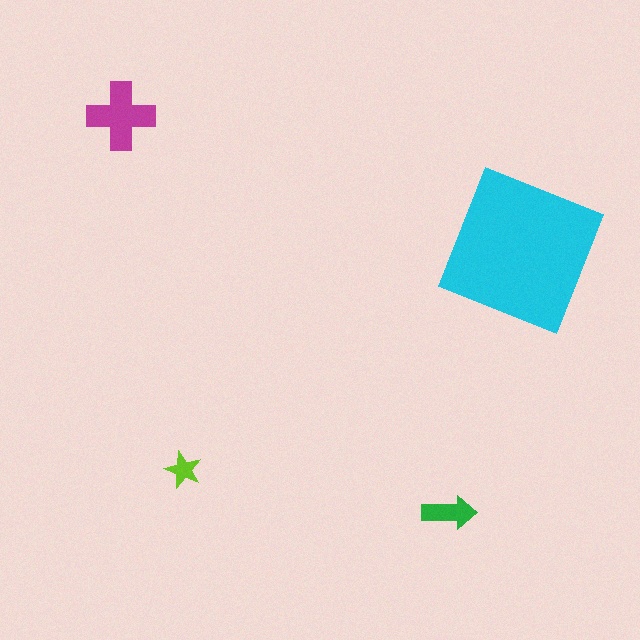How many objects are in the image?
There are 4 objects in the image.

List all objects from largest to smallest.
The cyan square, the magenta cross, the green arrow, the lime star.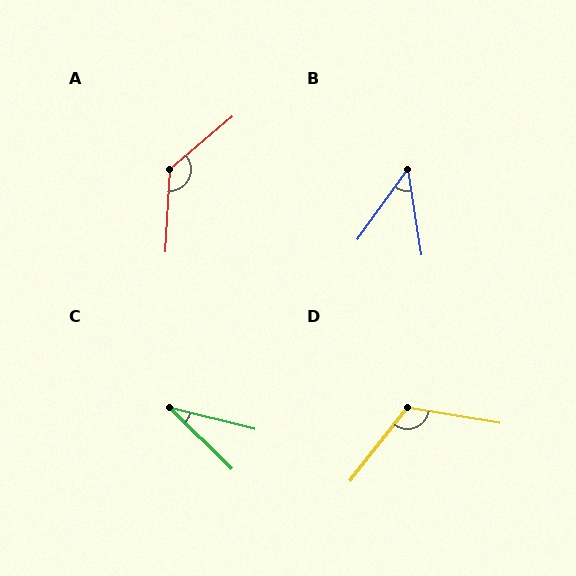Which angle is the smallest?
C, at approximately 30 degrees.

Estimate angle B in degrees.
Approximately 45 degrees.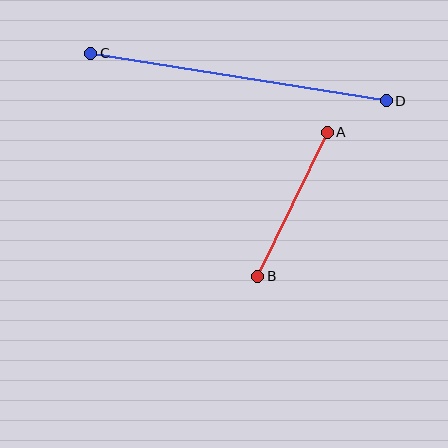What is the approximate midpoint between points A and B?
The midpoint is at approximately (292, 204) pixels.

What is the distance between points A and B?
The distance is approximately 160 pixels.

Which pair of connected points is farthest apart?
Points C and D are farthest apart.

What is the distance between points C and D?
The distance is approximately 299 pixels.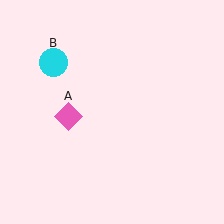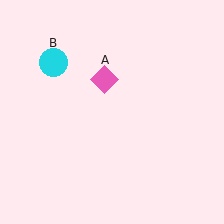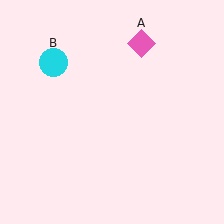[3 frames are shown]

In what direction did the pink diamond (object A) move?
The pink diamond (object A) moved up and to the right.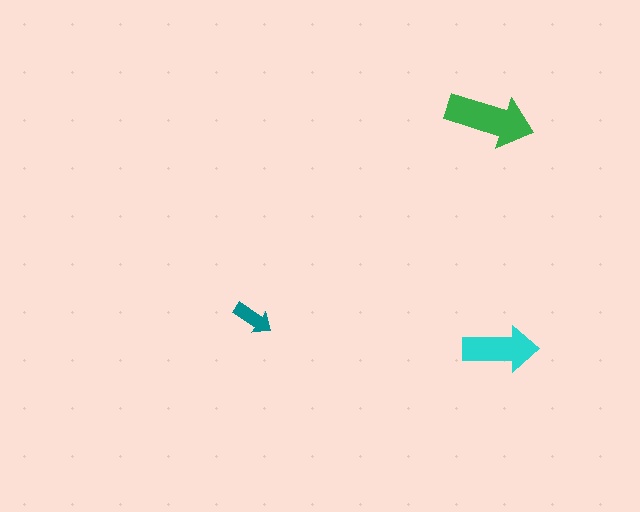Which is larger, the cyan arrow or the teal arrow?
The cyan one.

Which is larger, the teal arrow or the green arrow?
The green one.